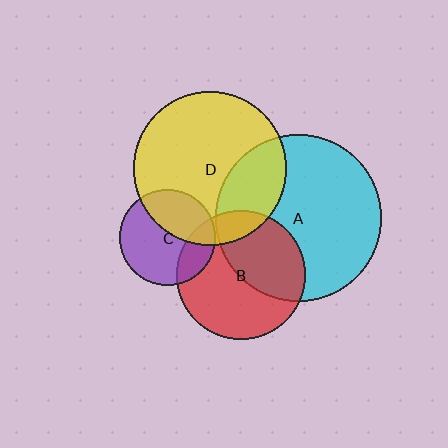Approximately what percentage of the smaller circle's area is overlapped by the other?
Approximately 20%.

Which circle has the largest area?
Circle A (cyan).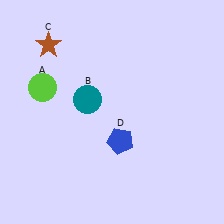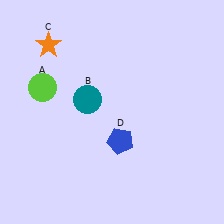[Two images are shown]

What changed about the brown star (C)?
In Image 1, C is brown. In Image 2, it changed to orange.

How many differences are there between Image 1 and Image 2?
There is 1 difference between the two images.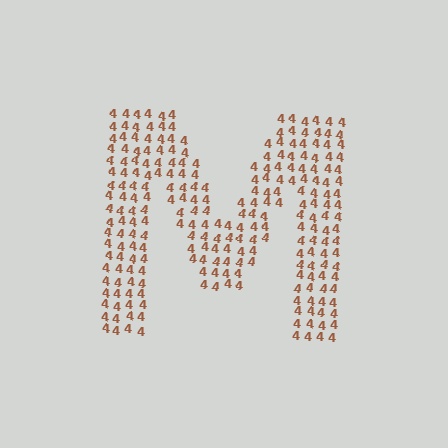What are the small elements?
The small elements are digit 4's.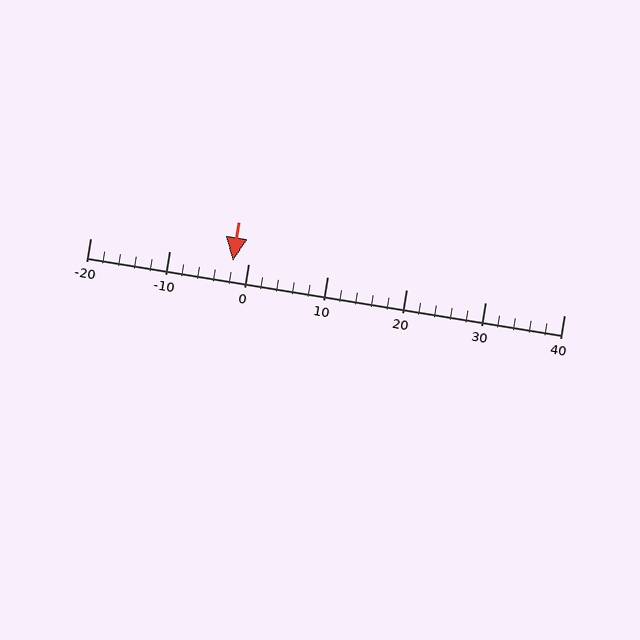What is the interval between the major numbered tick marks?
The major tick marks are spaced 10 units apart.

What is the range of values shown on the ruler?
The ruler shows values from -20 to 40.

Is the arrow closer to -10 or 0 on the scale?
The arrow is closer to 0.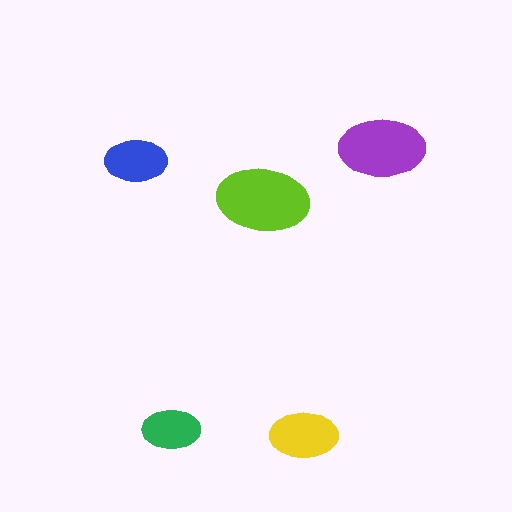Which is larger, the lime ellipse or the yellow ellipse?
The lime one.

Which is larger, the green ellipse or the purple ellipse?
The purple one.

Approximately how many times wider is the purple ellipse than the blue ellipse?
About 1.5 times wider.